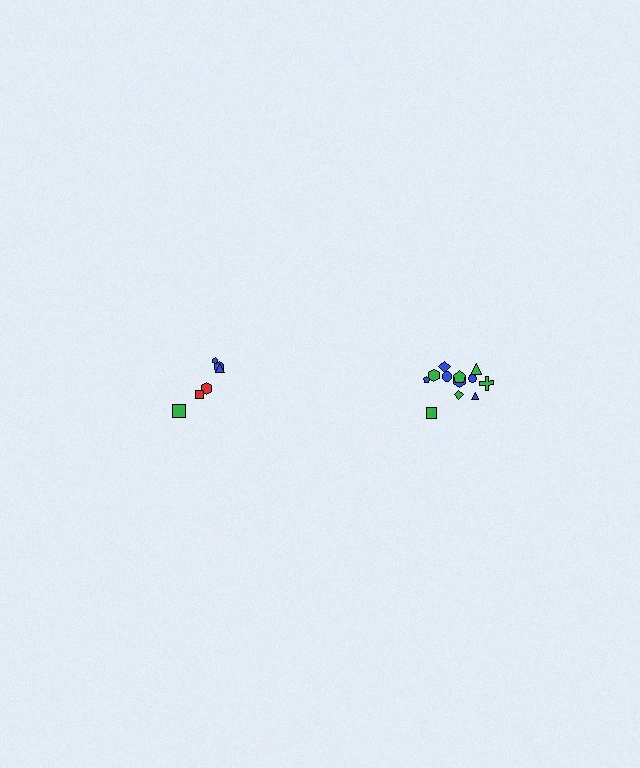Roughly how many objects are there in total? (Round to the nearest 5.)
Roughly 20 objects in total.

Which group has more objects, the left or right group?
The right group.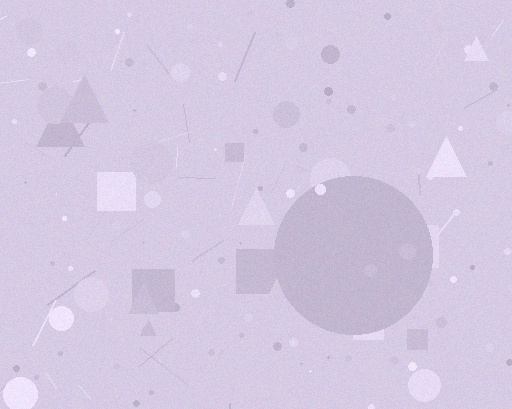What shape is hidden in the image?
A circle is hidden in the image.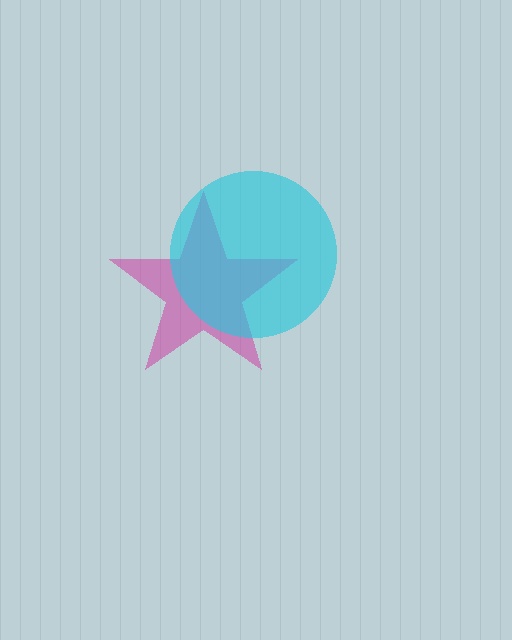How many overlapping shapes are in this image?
There are 2 overlapping shapes in the image.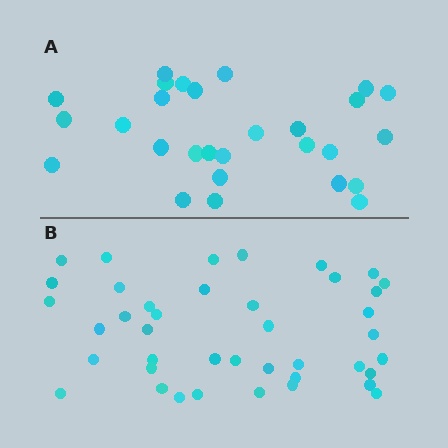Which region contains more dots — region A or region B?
Region B (the bottom region) has more dots.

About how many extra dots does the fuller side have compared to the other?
Region B has approximately 15 more dots than region A.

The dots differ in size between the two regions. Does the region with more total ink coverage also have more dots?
No. Region A has more total ink coverage because its dots are larger, but region B actually contains more individual dots. Total area can be misleading — the number of items is what matters here.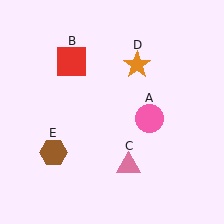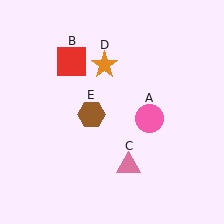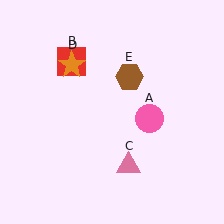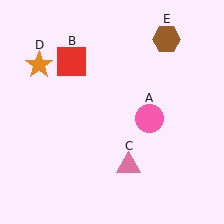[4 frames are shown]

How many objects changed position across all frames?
2 objects changed position: orange star (object D), brown hexagon (object E).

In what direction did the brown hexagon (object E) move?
The brown hexagon (object E) moved up and to the right.